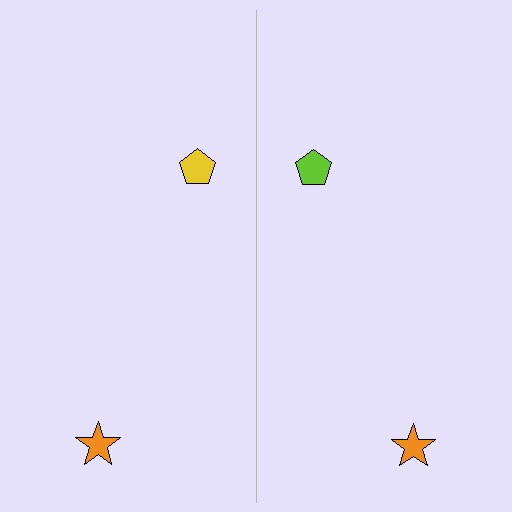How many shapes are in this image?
There are 4 shapes in this image.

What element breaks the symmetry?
The lime pentagon on the right side breaks the symmetry — its mirror counterpart is yellow.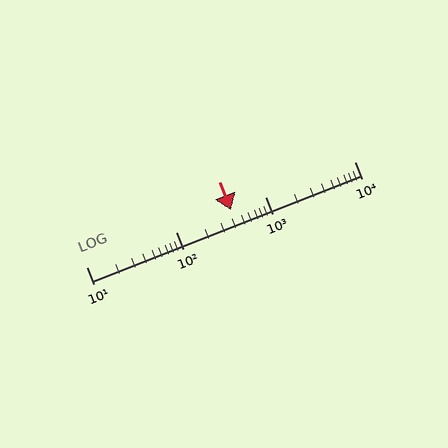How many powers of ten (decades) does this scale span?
The scale spans 3 decades, from 10 to 10000.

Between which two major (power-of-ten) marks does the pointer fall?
The pointer is between 100 and 1000.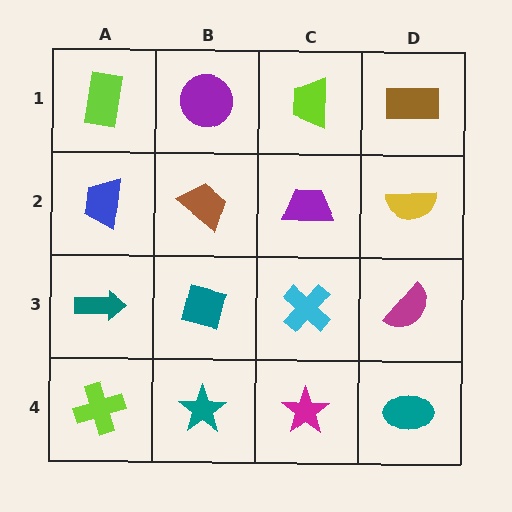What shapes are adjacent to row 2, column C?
A lime trapezoid (row 1, column C), a cyan cross (row 3, column C), a brown trapezoid (row 2, column B), a yellow semicircle (row 2, column D).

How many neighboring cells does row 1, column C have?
3.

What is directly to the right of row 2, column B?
A purple trapezoid.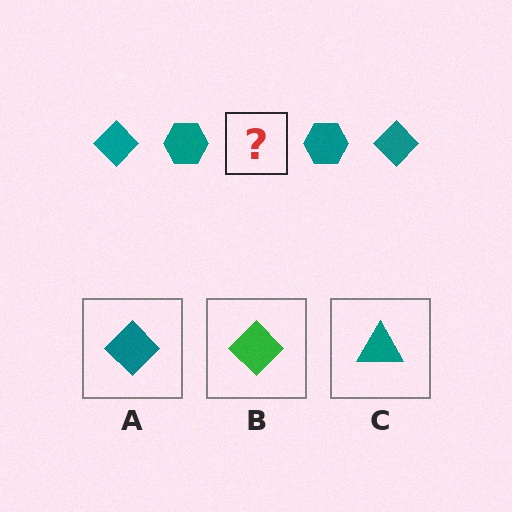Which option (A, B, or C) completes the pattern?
A.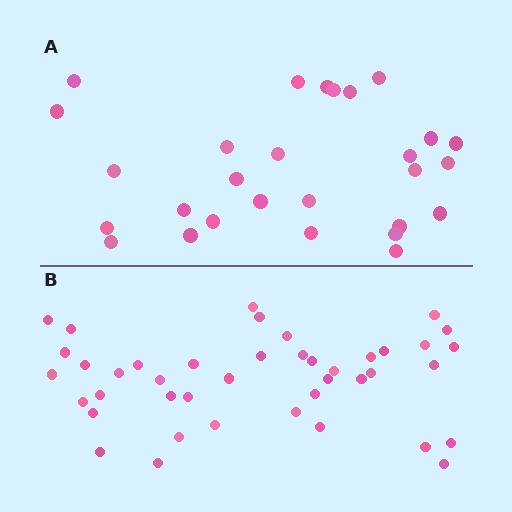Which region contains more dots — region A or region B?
Region B (the bottom region) has more dots.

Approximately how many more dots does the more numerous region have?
Region B has approximately 15 more dots than region A.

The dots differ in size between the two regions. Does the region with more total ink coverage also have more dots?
No. Region A has more total ink coverage because its dots are larger, but region B actually contains more individual dots. Total area can be misleading — the number of items is what matters here.